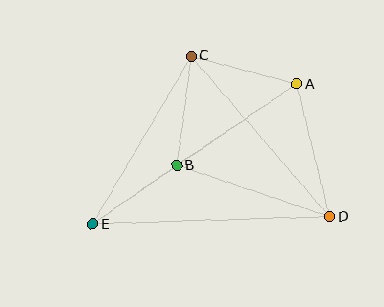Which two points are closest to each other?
Points B and E are closest to each other.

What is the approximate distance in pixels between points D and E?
The distance between D and E is approximately 237 pixels.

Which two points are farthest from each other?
Points A and E are farthest from each other.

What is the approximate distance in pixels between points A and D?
The distance between A and D is approximately 136 pixels.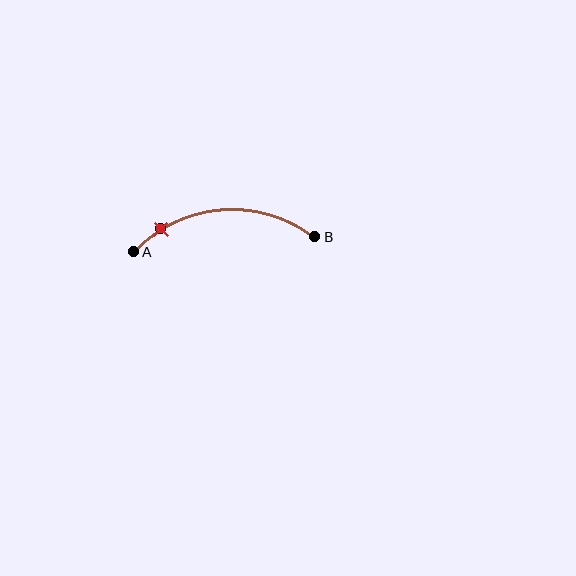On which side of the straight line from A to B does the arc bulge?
The arc bulges above the straight line connecting A and B.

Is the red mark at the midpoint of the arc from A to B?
No. The red mark lies on the arc but is closer to endpoint A. The arc midpoint would be at the point on the curve equidistant along the arc from both A and B.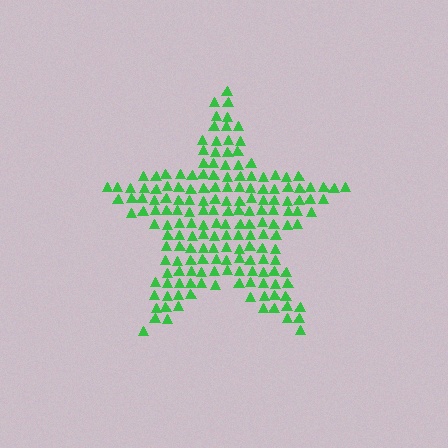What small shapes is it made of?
It is made of small triangles.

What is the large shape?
The large shape is a star.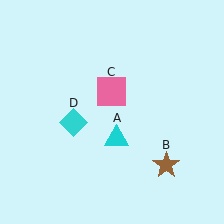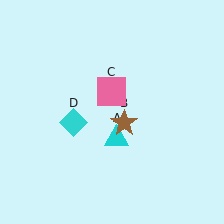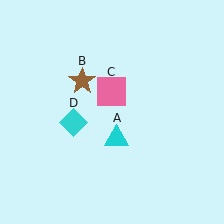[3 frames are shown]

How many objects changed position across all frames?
1 object changed position: brown star (object B).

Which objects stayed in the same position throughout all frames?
Cyan triangle (object A) and pink square (object C) and cyan diamond (object D) remained stationary.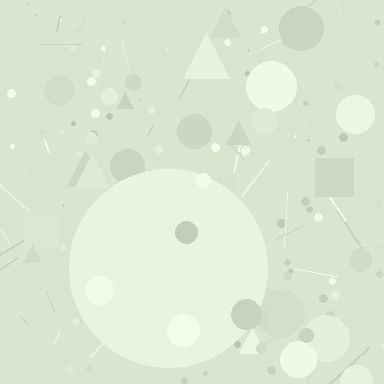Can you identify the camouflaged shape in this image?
The camouflaged shape is a circle.